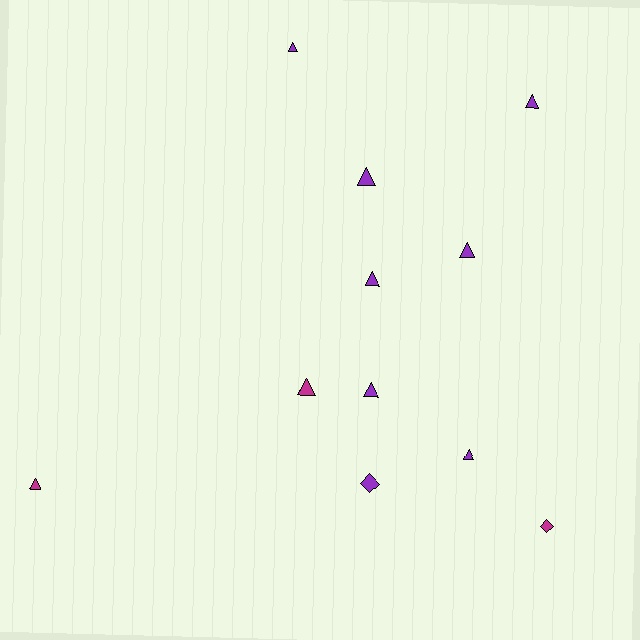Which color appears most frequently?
Purple, with 8 objects.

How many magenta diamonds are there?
There is 1 magenta diamond.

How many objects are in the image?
There are 11 objects.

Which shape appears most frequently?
Triangle, with 9 objects.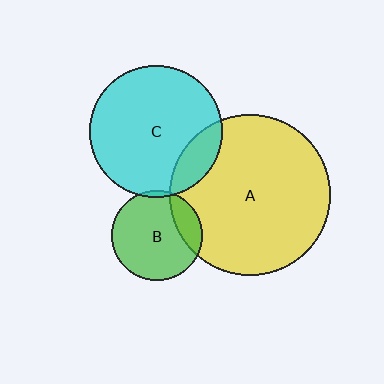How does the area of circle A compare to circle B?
Approximately 3.2 times.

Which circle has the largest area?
Circle A (yellow).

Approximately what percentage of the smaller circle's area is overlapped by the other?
Approximately 20%.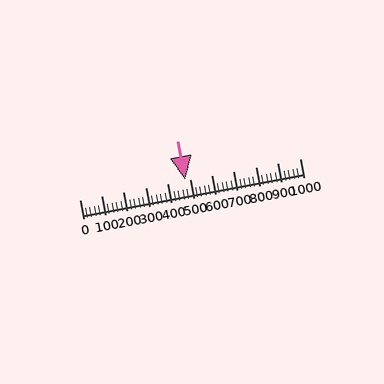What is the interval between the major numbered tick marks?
The major tick marks are spaced 100 units apart.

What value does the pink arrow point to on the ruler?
The pink arrow points to approximately 480.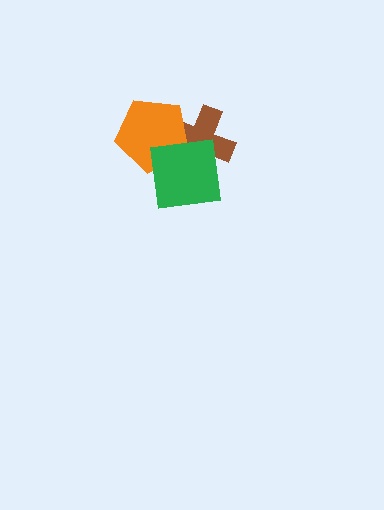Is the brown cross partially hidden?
Yes, it is partially covered by another shape.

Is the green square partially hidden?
No, no other shape covers it.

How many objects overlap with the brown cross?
2 objects overlap with the brown cross.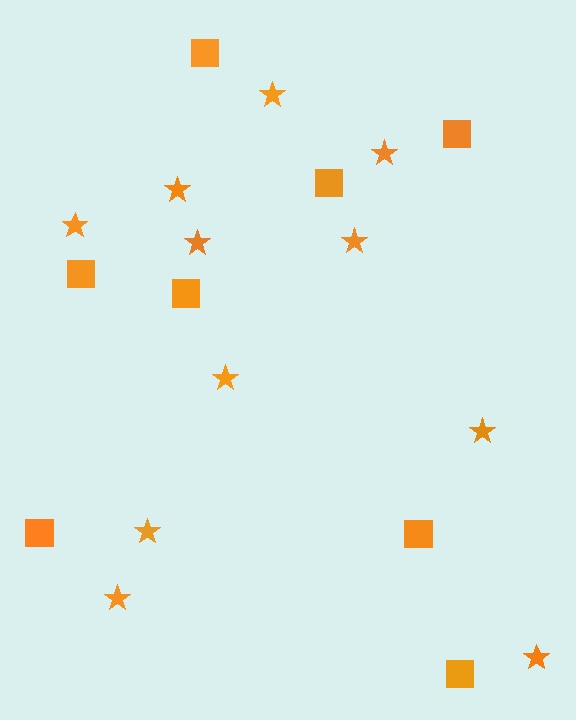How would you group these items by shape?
There are 2 groups: one group of squares (8) and one group of stars (11).